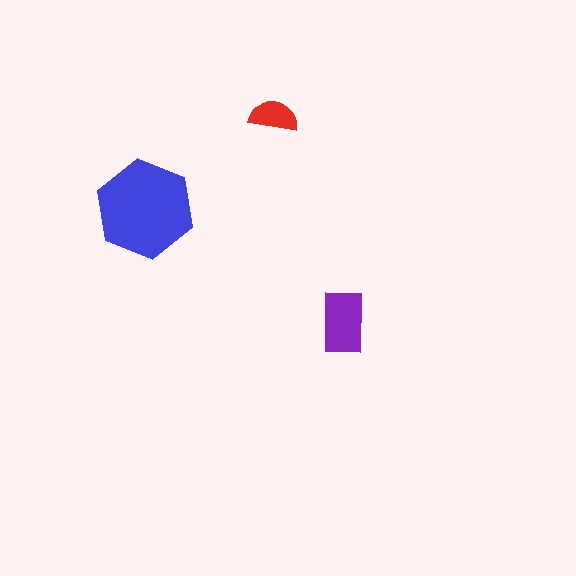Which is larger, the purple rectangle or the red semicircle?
The purple rectangle.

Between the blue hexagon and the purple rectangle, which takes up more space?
The blue hexagon.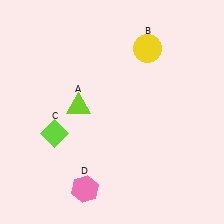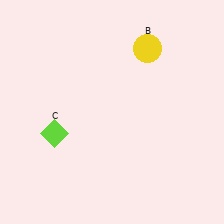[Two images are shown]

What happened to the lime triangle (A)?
The lime triangle (A) was removed in Image 2. It was in the top-left area of Image 1.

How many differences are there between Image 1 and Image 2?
There are 2 differences between the two images.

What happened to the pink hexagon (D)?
The pink hexagon (D) was removed in Image 2. It was in the bottom-left area of Image 1.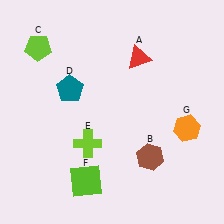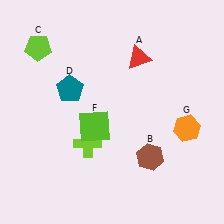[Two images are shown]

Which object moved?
The lime square (F) moved up.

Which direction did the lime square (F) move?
The lime square (F) moved up.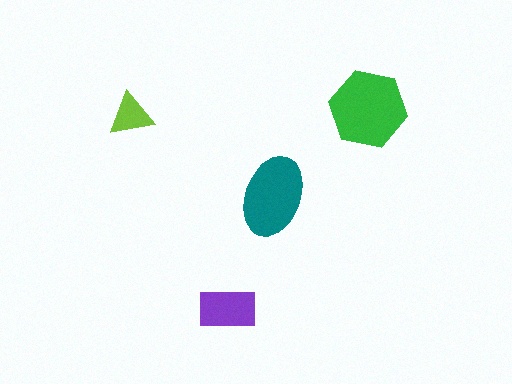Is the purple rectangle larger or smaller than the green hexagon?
Smaller.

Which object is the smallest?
The lime triangle.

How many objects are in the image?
There are 4 objects in the image.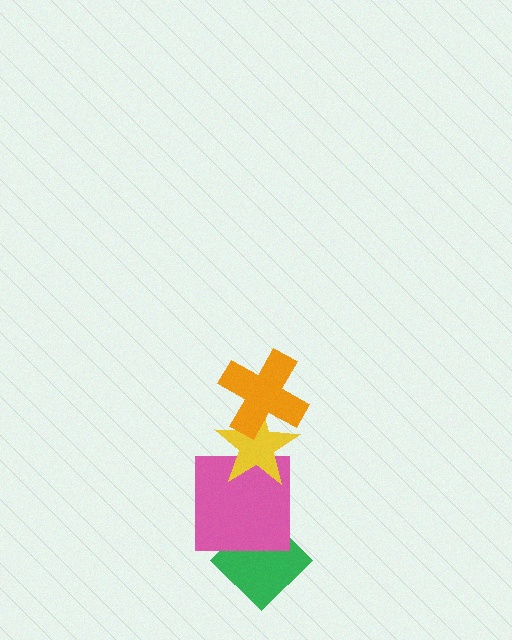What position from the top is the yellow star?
The yellow star is 2nd from the top.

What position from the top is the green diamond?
The green diamond is 4th from the top.